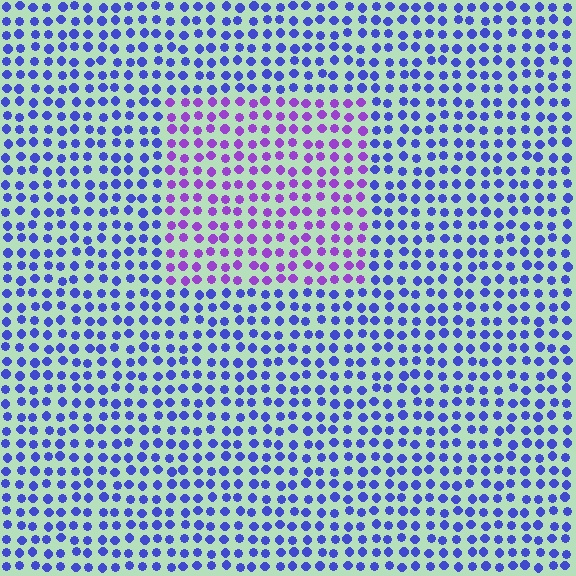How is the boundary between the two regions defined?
The boundary is defined purely by a slight shift in hue (about 42 degrees). Spacing, size, and orientation are identical on both sides.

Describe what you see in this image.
The image is filled with small blue elements in a uniform arrangement. A rectangle-shaped region is visible where the elements are tinted to a slightly different hue, forming a subtle color boundary.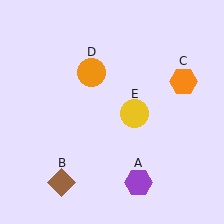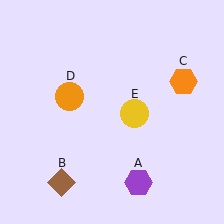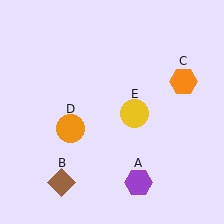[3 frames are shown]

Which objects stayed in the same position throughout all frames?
Purple hexagon (object A) and brown diamond (object B) and orange hexagon (object C) and yellow circle (object E) remained stationary.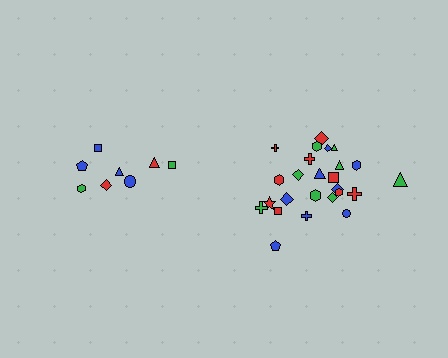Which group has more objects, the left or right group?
The right group.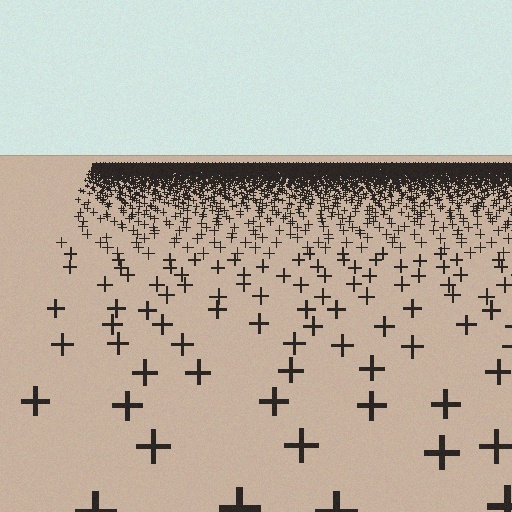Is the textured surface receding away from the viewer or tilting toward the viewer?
The surface is receding away from the viewer. Texture elements get smaller and denser toward the top.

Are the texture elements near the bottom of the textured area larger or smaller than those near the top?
Larger. Near the bottom, elements are closer to the viewer and appear at a bigger on-screen size.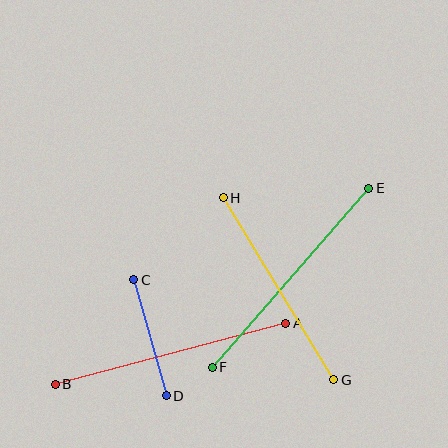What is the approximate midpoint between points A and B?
The midpoint is at approximately (171, 354) pixels.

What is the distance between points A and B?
The distance is approximately 239 pixels.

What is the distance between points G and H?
The distance is approximately 213 pixels.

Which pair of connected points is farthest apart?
Points A and B are farthest apart.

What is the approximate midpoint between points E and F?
The midpoint is at approximately (291, 278) pixels.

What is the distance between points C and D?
The distance is approximately 120 pixels.